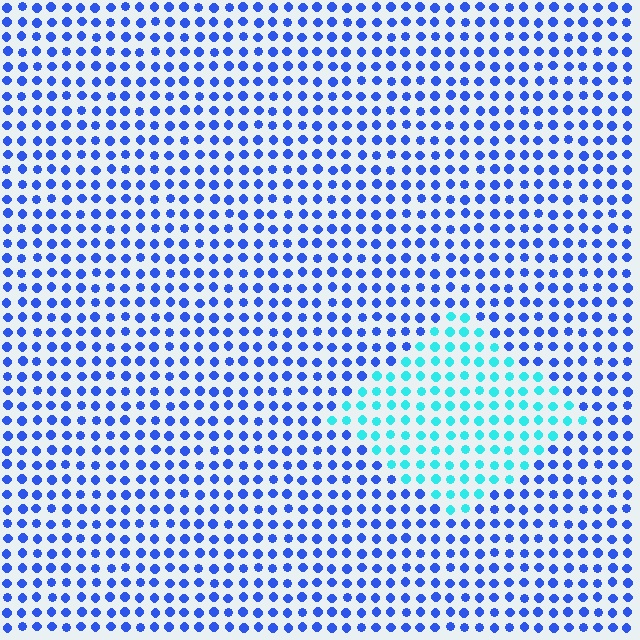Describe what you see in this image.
The image is filled with small blue elements in a uniform arrangement. A diamond-shaped region is visible where the elements are tinted to a slightly different hue, forming a subtle color boundary.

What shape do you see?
I see a diamond.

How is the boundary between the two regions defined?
The boundary is defined purely by a slight shift in hue (about 48 degrees). Spacing, size, and orientation are identical on both sides.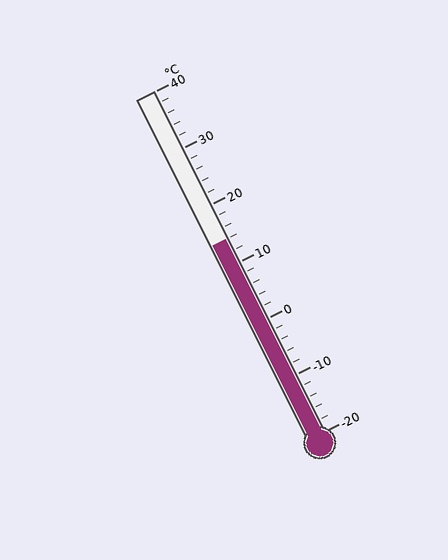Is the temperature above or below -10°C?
The temperature is above -10°C.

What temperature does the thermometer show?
The thermometer shows approximately 14°C.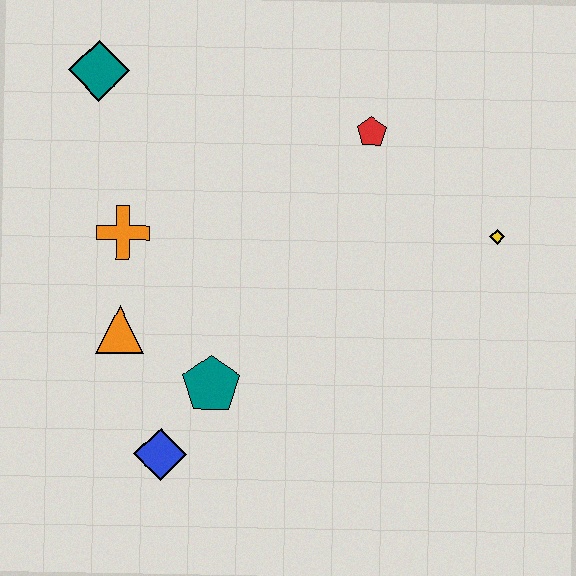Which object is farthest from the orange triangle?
The yellow diamond is farthest from the orange triangle.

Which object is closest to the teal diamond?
The orange cross is closest to the teal diamond.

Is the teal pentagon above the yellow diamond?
No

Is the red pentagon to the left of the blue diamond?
No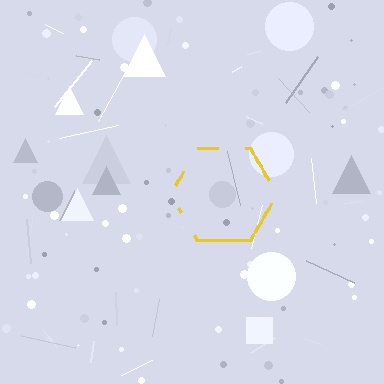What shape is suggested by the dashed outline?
The dashed outline suggests a hexagon.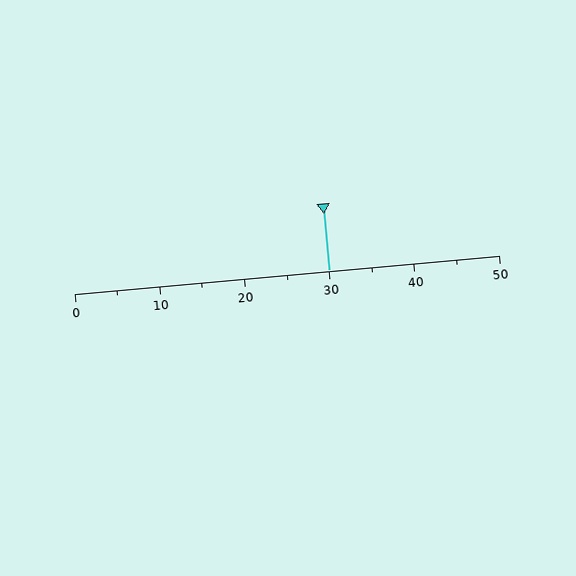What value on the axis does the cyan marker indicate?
The marker indicates approximately 30.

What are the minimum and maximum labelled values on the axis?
The axis runs from 0 to 50.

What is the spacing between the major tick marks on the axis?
The major ticks are spaced 10 apart.